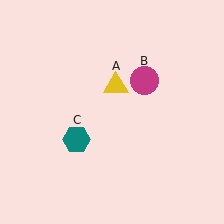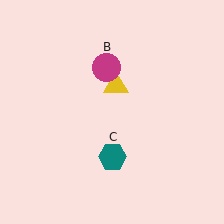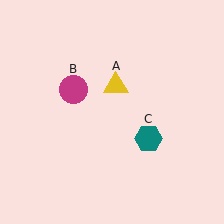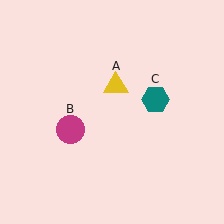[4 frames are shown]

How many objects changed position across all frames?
2 objects changed position: magenta circle (object B), teal hexagon (object C).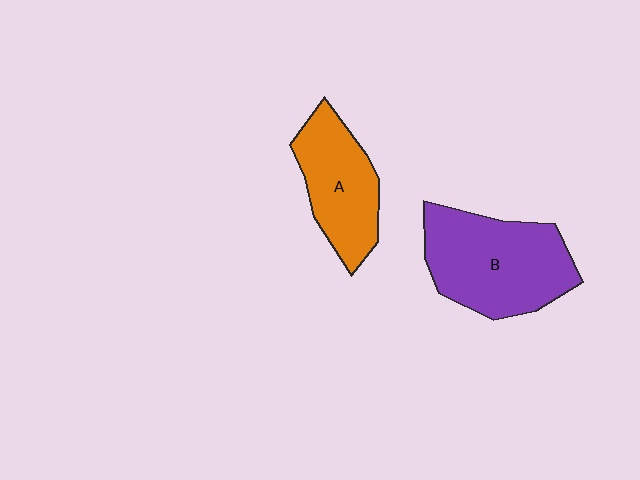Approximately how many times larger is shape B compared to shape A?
Approximately 1.4 times.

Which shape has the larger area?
Shape B (purple).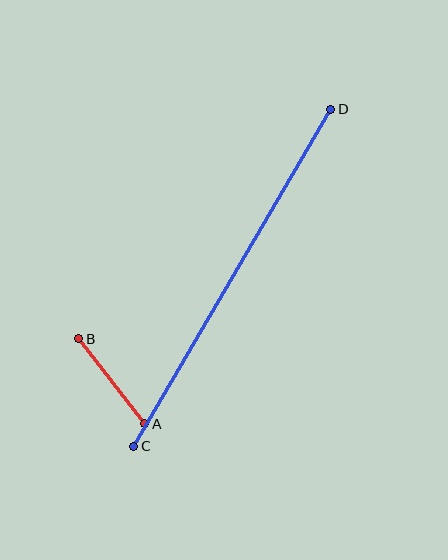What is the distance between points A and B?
The distance is approximately 108 pixels.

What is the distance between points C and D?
The distance is approximately 391 pixels.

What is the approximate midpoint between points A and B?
The midpoint is at approximately (112, 381) pixels.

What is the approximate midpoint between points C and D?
The midpoint is at approximately (232, 278) pixels.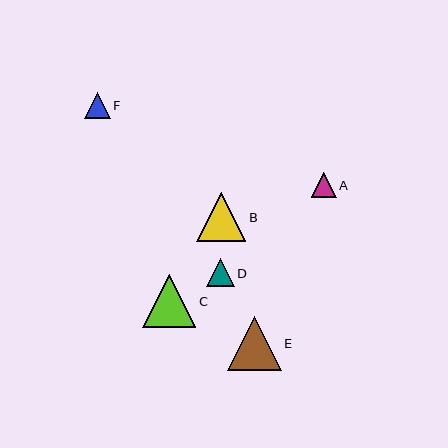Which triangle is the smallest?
Triangle A is the smallest with a size of approximately 25 pixels.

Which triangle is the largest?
Triangle E is the largest with a size of approximately 54 pixels.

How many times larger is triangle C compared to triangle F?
Triangle C is approximately 2.0 times the size of triangle F.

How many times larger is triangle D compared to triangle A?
Triangle D is approximately 1.1 times the size of triangle A.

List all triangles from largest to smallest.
From largest to smallest: E, C, B, D, F, A.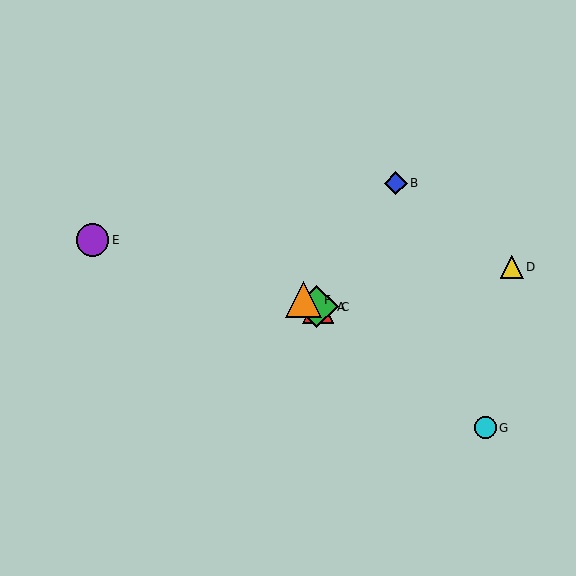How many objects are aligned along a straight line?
3 objects (A, C, F) are aligned along a straight line.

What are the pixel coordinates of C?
Object C is at (317, 307).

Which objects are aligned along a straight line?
Objects A, C, F are aligned along a straight line.